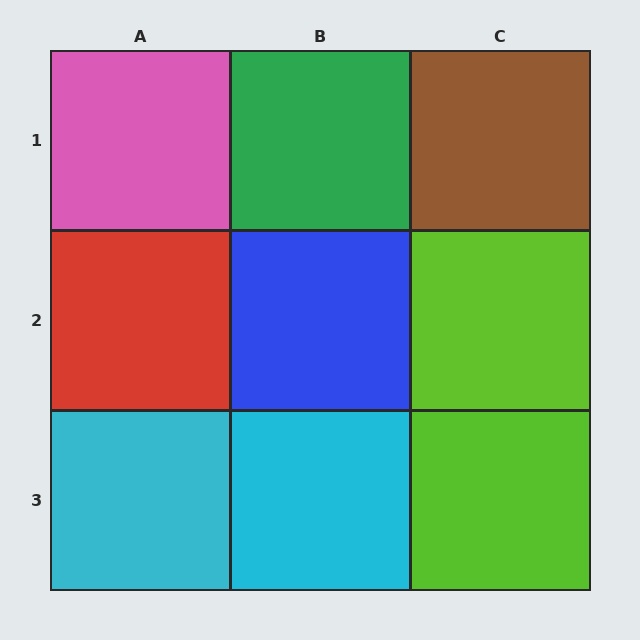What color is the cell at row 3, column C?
Lime.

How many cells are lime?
2 cells are lime.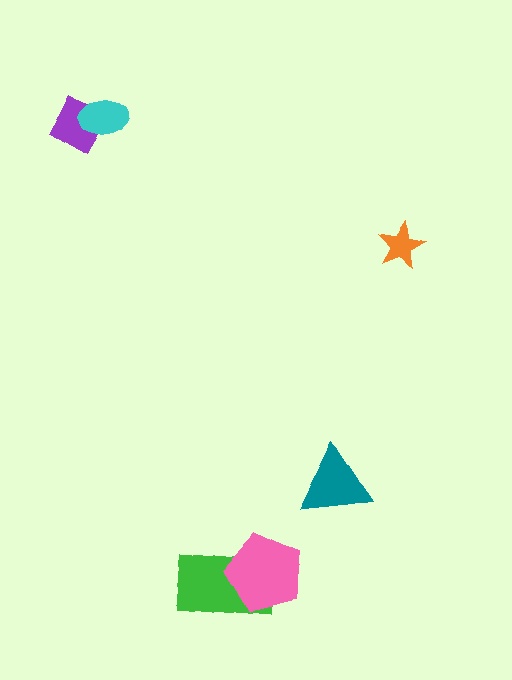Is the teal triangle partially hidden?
No, no other shape covers it.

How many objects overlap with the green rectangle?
1 object overlaps with the green rectangle.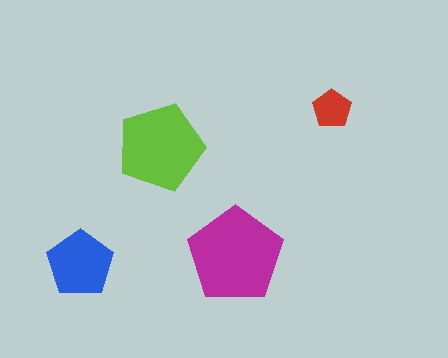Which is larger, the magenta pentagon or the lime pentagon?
The magenta one.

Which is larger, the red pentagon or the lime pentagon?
The lime one.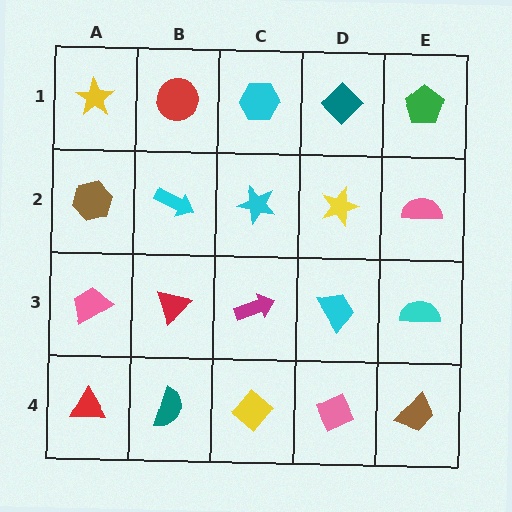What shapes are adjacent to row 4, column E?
A cyan semicircle (row 3, column E), a pink diamond (row 4, column D).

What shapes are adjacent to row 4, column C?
A magenta arrow (row 3, column C), a teal semicircle (row 4, column B), a pink diamond (row 4, column D).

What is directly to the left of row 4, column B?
A red triangle.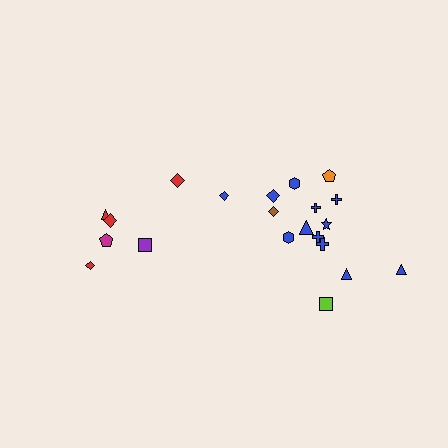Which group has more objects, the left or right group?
The right group.